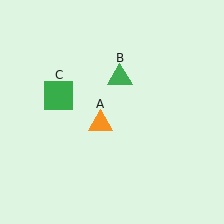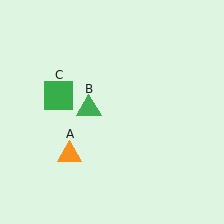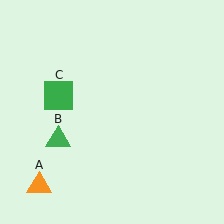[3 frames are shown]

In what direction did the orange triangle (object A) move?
The orange triangle (object A) moved down and to the left.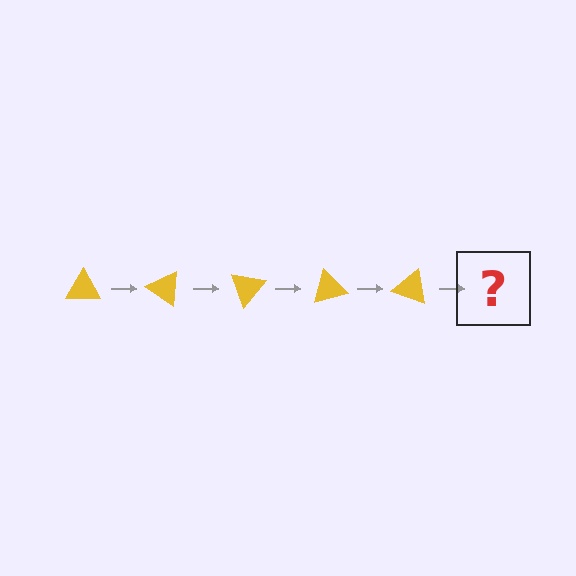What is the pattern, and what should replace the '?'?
The pattern is that the triangle rotates 35 degrees each step. The '?' should be a yellow triangle rotated 175 degrees.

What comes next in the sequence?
The next element should be a yellow triangle rotated 175 degrees.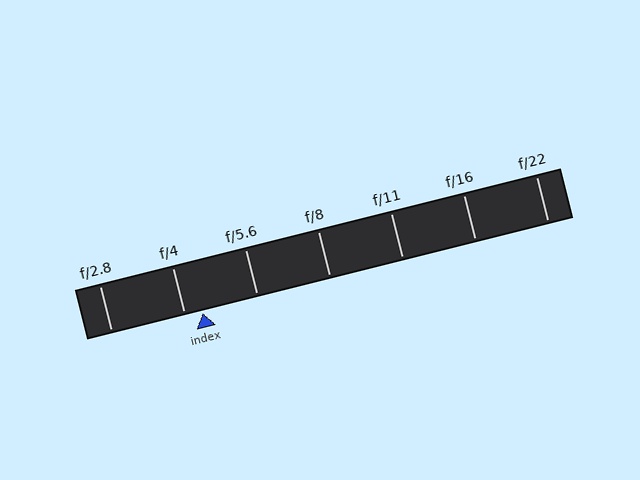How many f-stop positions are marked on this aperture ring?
There are 7 f-stop positions marked.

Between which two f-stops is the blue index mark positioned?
The index mark is between f/4 and f/5.6.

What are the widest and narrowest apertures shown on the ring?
The widest aperture shown is f/2.8 and the narrowest is f/22.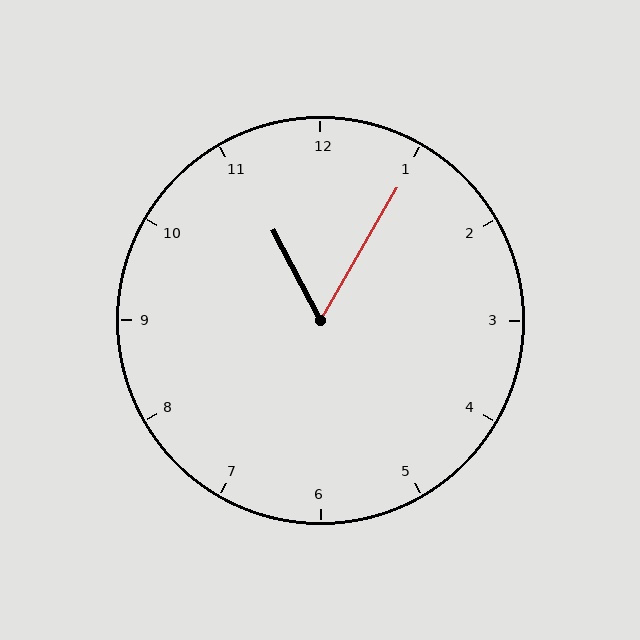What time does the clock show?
11:05.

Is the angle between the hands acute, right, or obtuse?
It is acute.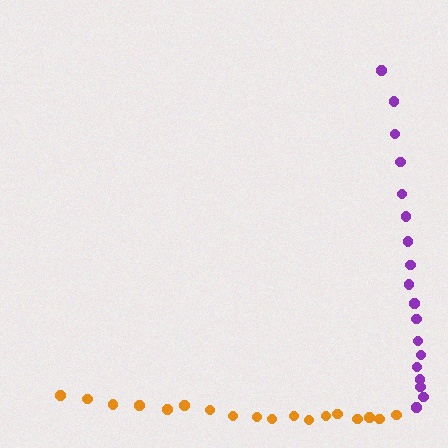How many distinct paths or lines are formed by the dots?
There are 2 distinct paths.